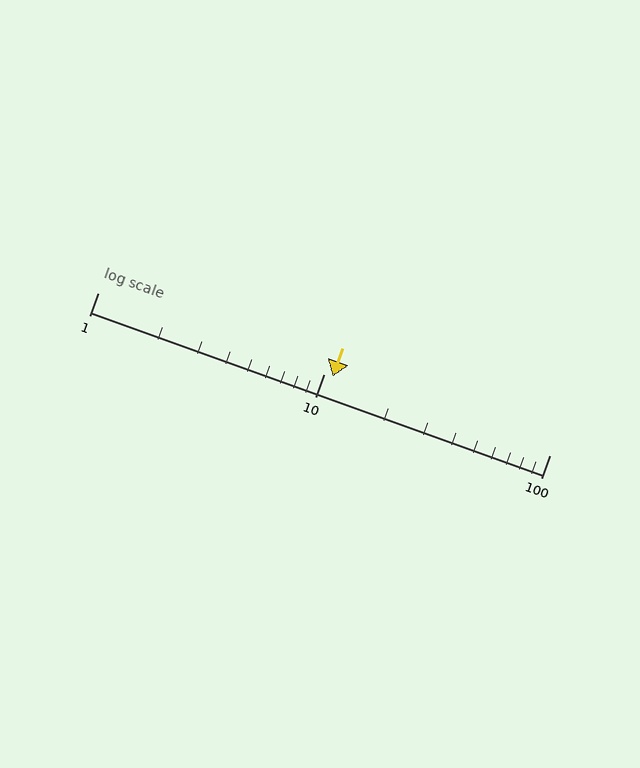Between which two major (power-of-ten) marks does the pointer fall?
The pointer is between 10 and 100.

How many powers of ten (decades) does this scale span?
The scale spans 2 decades, from 1 to 100.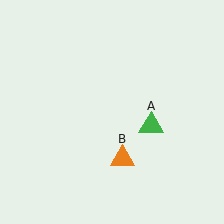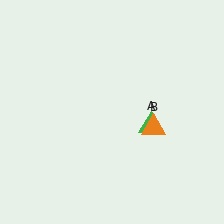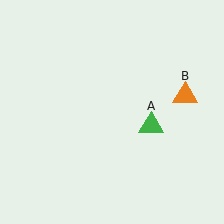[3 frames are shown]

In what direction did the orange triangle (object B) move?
The orange triangle (object B) moved up and to the right.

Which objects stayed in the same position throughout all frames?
Green triangle (object A) remained stationary.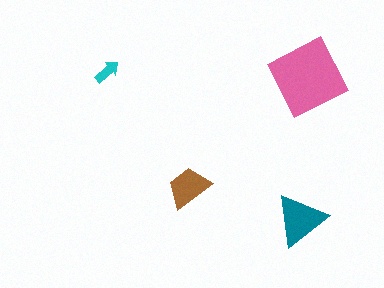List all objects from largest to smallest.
The pink square, the teal triangle, the brown trapezoid, the cyan arrow.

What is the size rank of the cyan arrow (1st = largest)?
4th.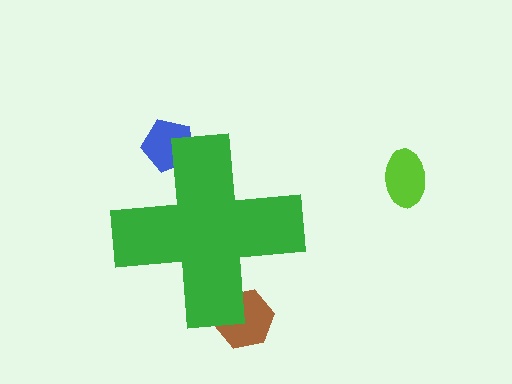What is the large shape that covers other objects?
A green cross.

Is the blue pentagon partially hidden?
Yes, the blue pentagon is partially hidden behind the green cross.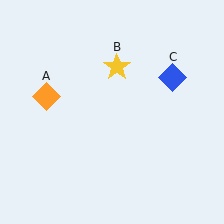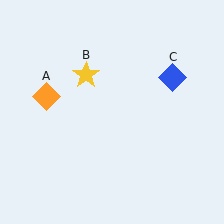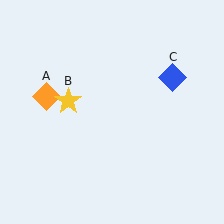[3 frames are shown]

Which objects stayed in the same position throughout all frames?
Orange diamond (object A) and blue diamond (object C) remained stationary.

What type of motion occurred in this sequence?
The yellow star (object B) rotated counterclockwise around the center of the scene.